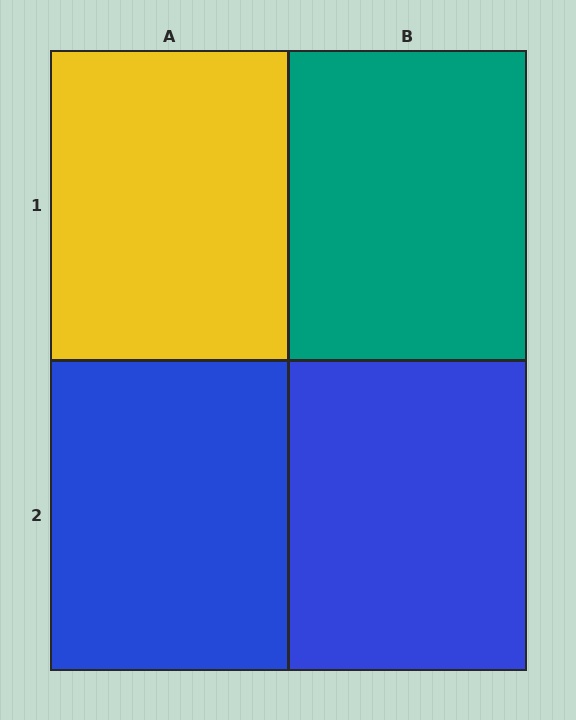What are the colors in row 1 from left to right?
Yellow, teal.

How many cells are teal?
1 cell is teal.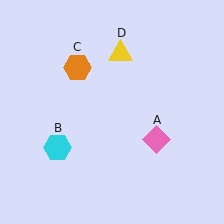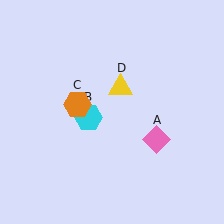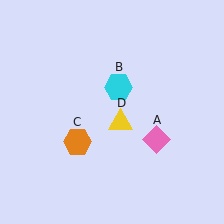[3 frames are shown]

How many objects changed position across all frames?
3 objects changed position: cyan hexagon (object B), orange hexagon (object C), yellow triangle (object D).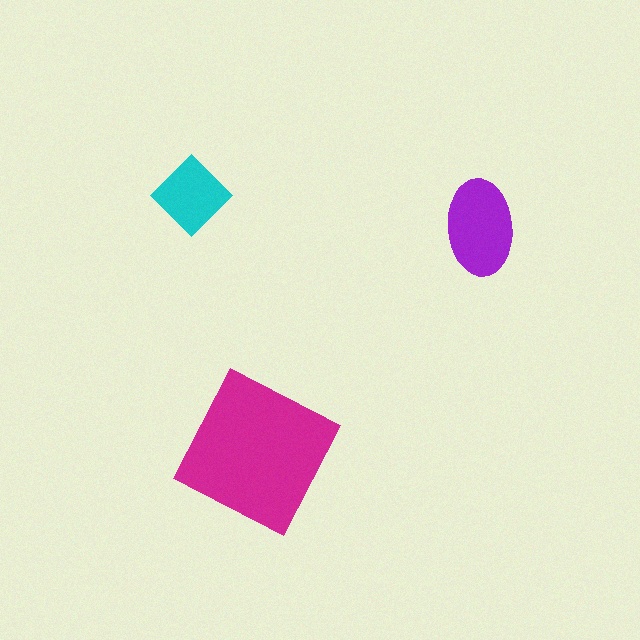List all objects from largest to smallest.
The magenta square, the purple ellipse, the cyan diamond.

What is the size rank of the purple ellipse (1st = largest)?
2nd.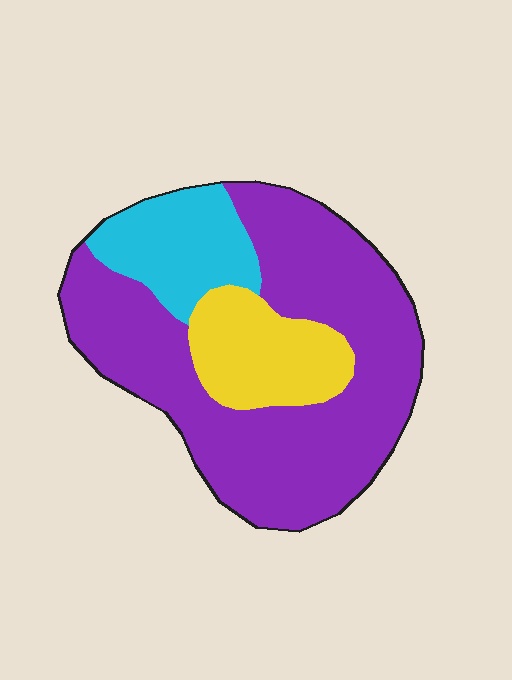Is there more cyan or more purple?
Purple.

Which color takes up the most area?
Purple, at roughly 65%.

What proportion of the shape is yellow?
Yellow covers 17% of the shape.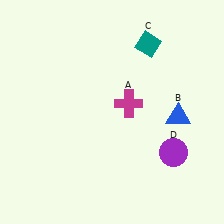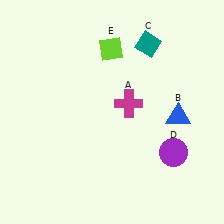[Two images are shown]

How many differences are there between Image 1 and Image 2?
There is 1 difference between the two images.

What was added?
A lime diamond (E) was added in Image 2.